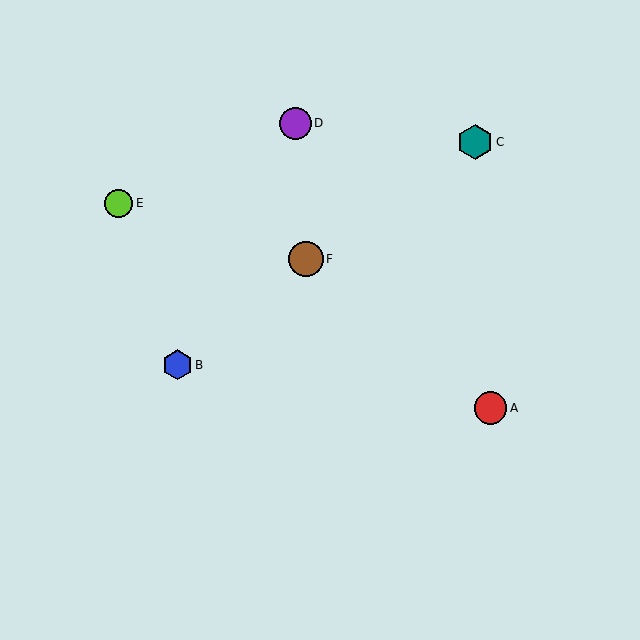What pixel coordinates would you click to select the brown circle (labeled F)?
Click at (306, 259) to select the brown circle F.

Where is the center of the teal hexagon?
The center of the teal hexagon is at (475, 142).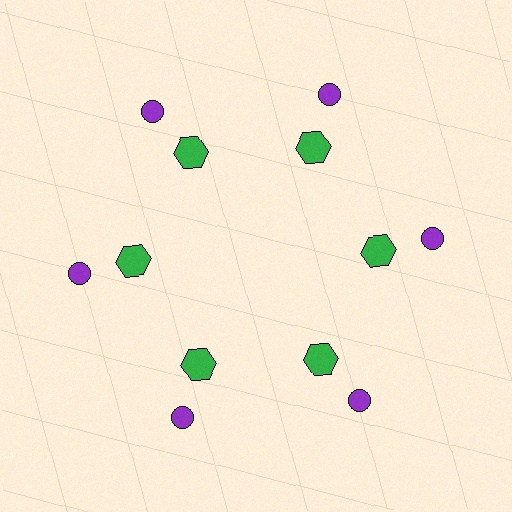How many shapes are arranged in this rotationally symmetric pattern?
There are 12 shapes, arranged in 6 groups of 2.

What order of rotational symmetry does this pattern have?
This pattern has 6-fold rotational symmetry.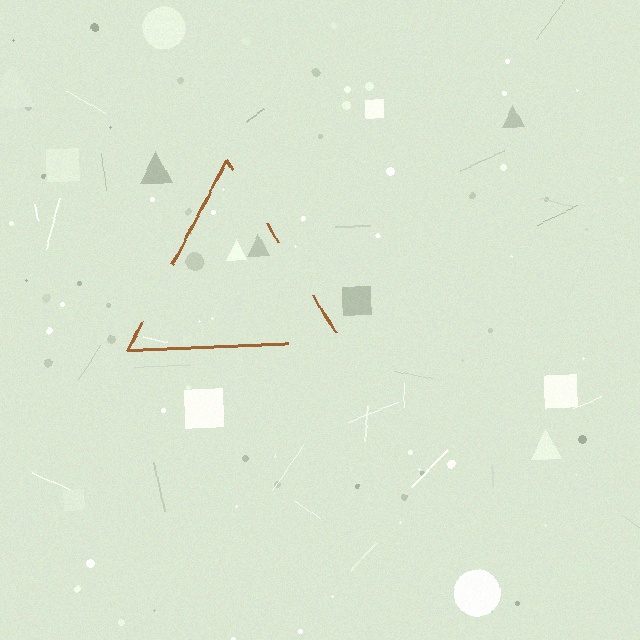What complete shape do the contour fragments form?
The contour fragments form a triangle.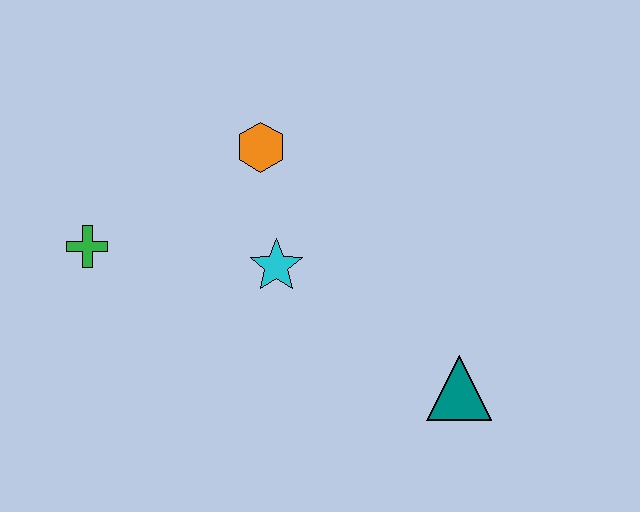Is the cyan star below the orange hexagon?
Yes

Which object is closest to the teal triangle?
The cyan star is closest to the teal triangle.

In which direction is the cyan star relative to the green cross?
The cyan star is to the right of the green cross.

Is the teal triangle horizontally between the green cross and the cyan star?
No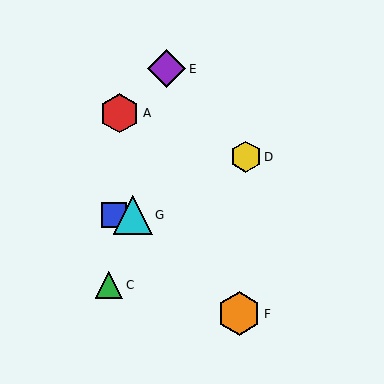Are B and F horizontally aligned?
No, B is at y≈215 and F is at y≈314.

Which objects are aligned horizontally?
Objects B, G are aligned horizontally.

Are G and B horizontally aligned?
Yes, both are at y≈215.